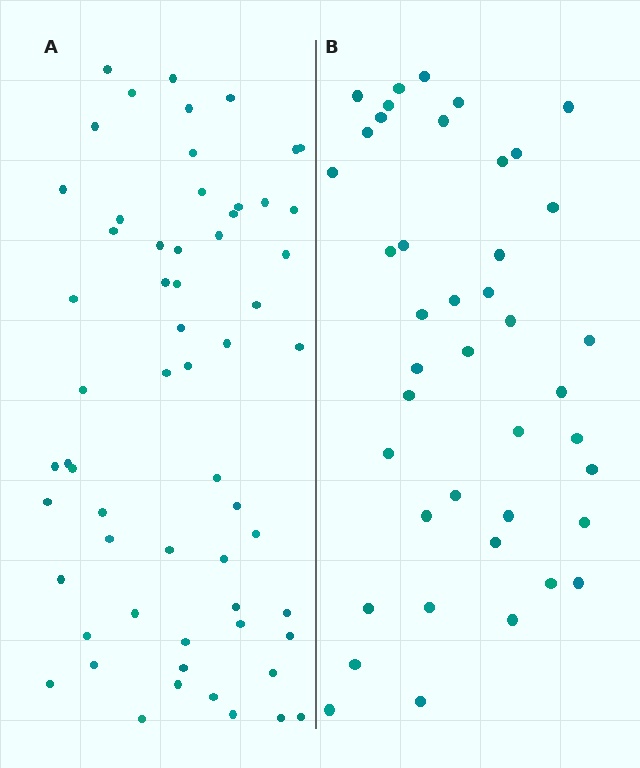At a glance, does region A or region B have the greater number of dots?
Region A (the left region) has more dots.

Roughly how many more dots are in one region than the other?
Region A has approximately 20 more dots than region B.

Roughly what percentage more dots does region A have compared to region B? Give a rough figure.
About 45% more.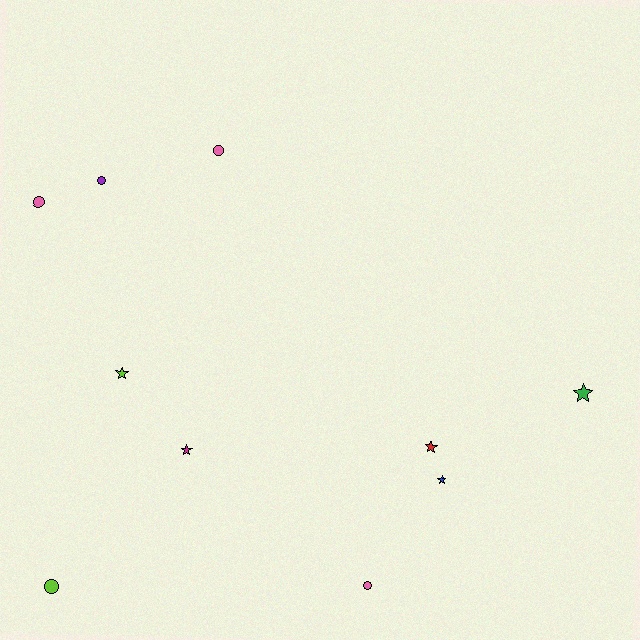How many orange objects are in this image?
There are no orange objects.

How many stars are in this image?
There are 5 stars.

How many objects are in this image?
There are 10 objects.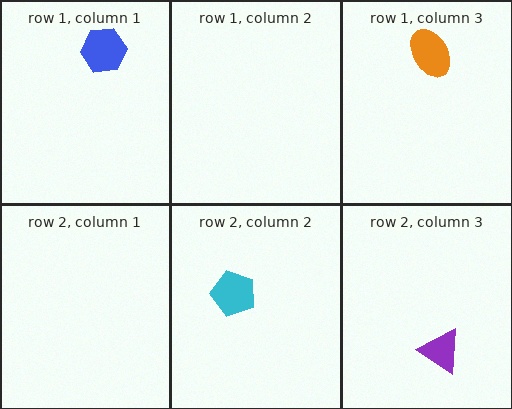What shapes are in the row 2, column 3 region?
The purple triangle.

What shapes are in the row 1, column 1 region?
The blue hexagon.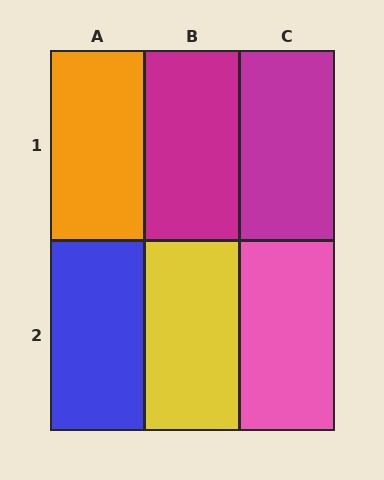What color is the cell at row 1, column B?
Magenta.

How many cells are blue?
1 cell is blue.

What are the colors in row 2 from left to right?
Blue, yellow, pink.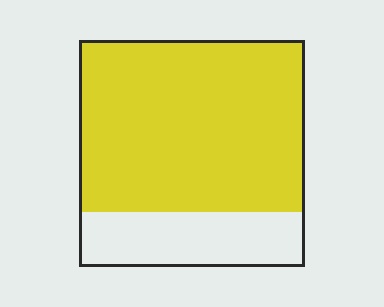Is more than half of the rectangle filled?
Yes.